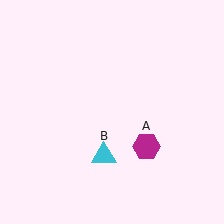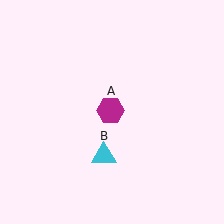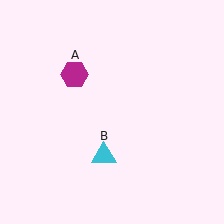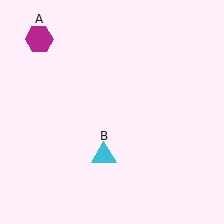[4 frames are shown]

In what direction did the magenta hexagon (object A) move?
The magenta hexagon (object A) moved up and to the left.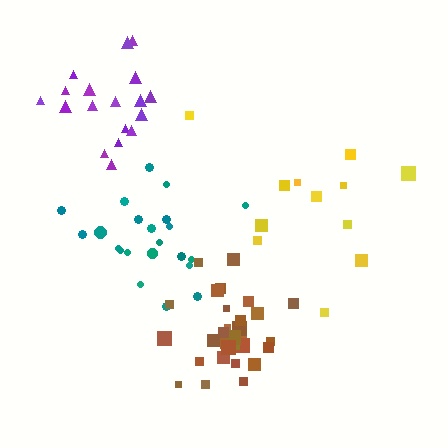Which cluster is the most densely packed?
Brown.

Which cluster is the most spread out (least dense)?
Yellow.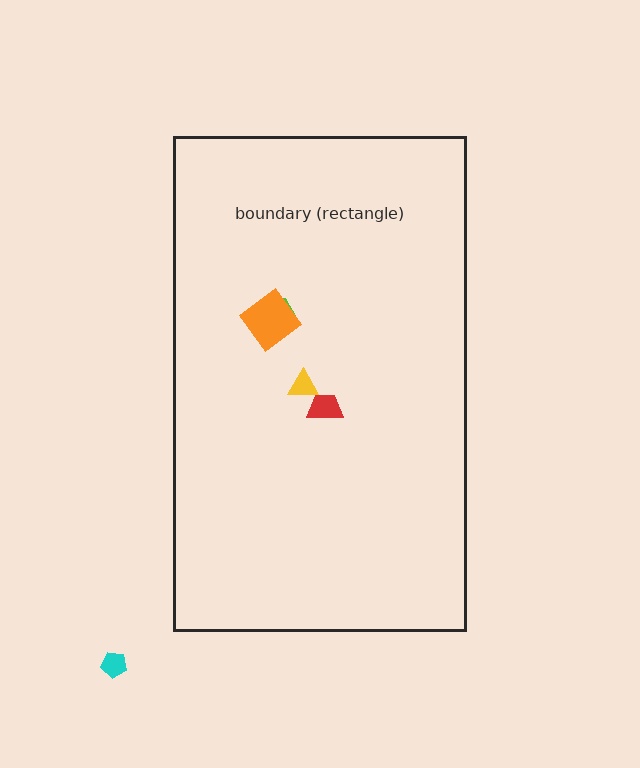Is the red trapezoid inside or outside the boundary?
Inside.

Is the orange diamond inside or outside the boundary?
Inside.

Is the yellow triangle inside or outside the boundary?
Inside.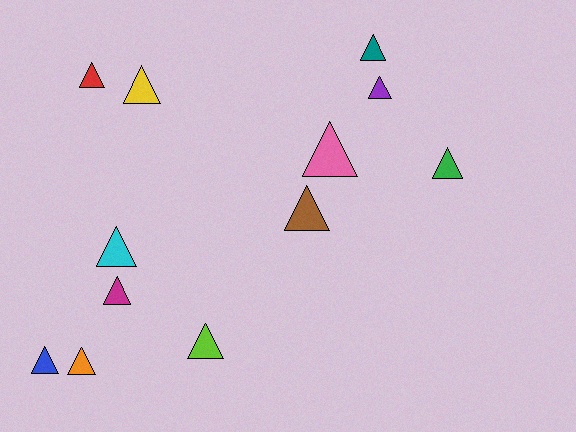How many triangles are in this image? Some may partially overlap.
There are 12 triangles.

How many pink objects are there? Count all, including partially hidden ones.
There is 1 pink object.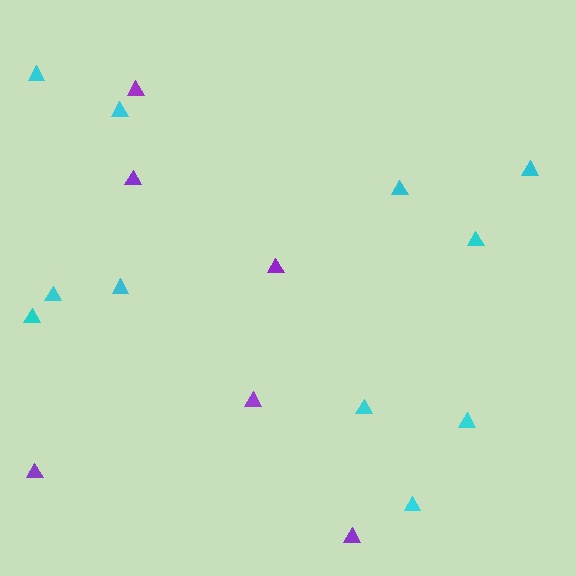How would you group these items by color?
There are 2 groups: one group of cyan triangles (11) and one group of purple triangles (6).